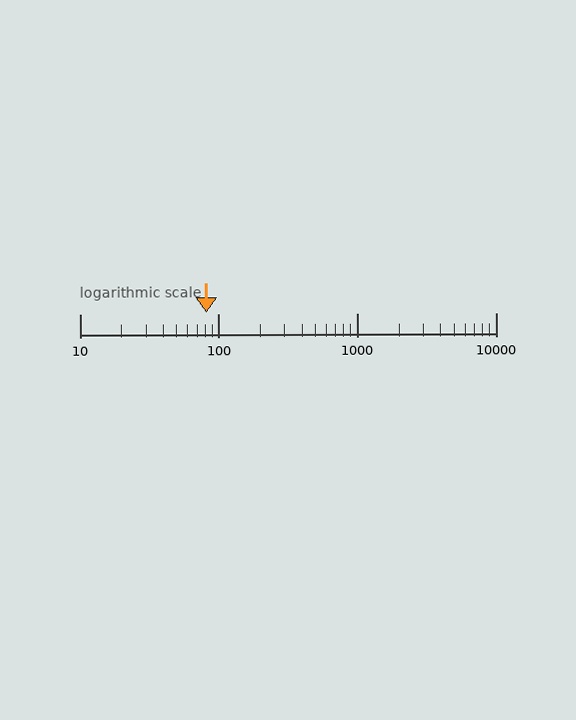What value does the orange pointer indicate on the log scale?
The pointer indicates approximately 82.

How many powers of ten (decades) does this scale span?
The scale spans 3 decades, from 10 to 10000.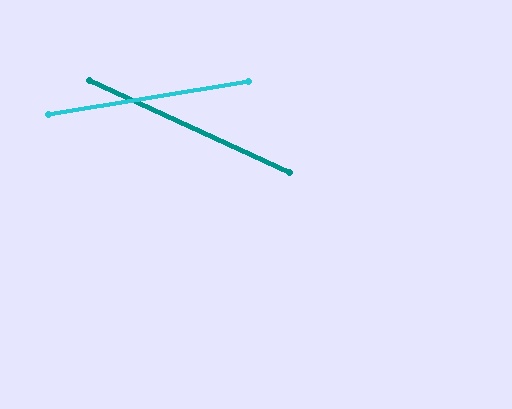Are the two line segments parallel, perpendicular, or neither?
Neither parallel nor perpendicular — they differ by about 34°.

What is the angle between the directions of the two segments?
Approximately 34 degrees.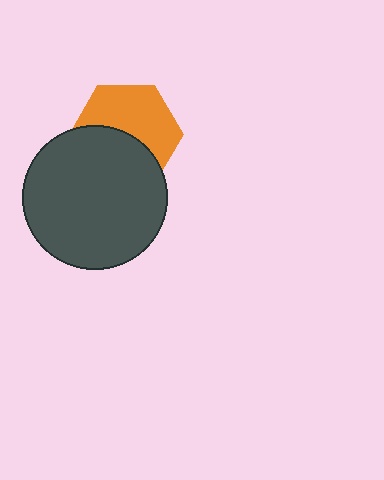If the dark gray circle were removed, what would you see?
You would see the complete orange hexagon.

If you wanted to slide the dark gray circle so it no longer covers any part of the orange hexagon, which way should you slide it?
Slide it down — that is the most direct way to separate the two shapes.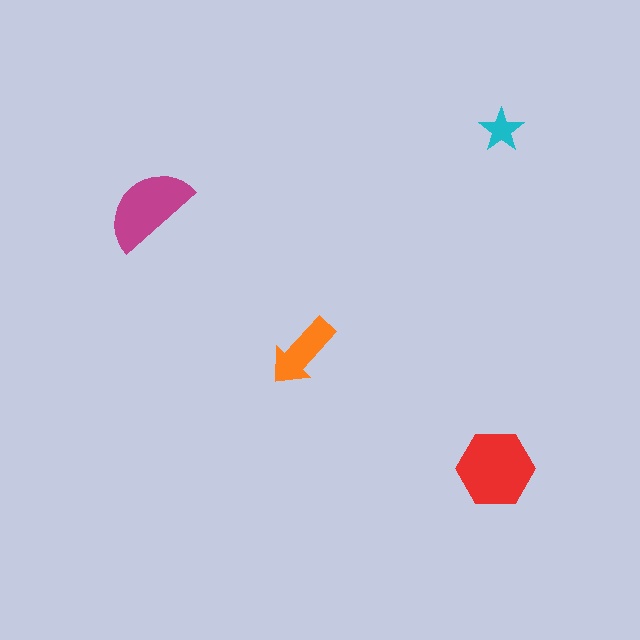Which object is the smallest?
The cyan star.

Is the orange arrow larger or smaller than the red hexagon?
Smaller.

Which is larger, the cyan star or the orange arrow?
The orange arrow.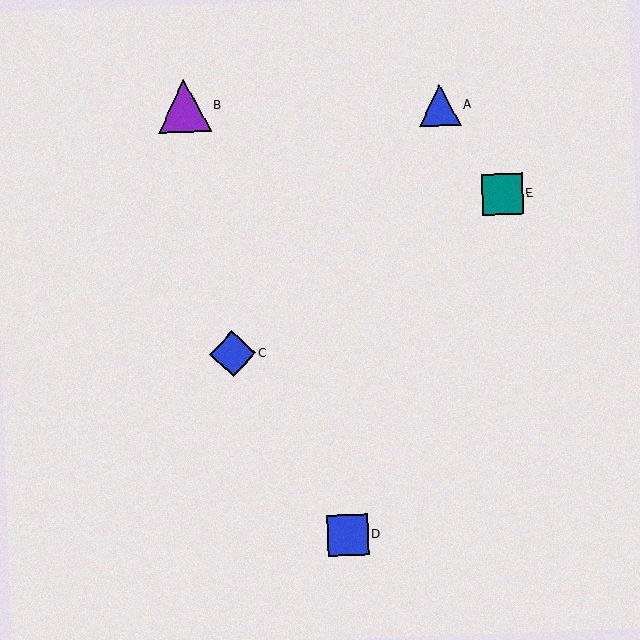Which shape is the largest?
The purple triangle (labeled B) is the largest.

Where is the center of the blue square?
The center of the blue square is at (348, 535).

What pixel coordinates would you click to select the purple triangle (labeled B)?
Click at (184, 106) to select the purple triangle B.